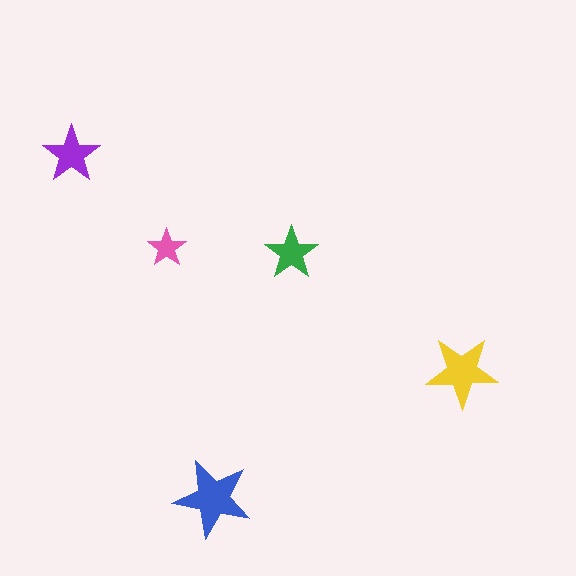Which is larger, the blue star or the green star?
The blue one.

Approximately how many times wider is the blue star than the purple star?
About 1.5 times wider.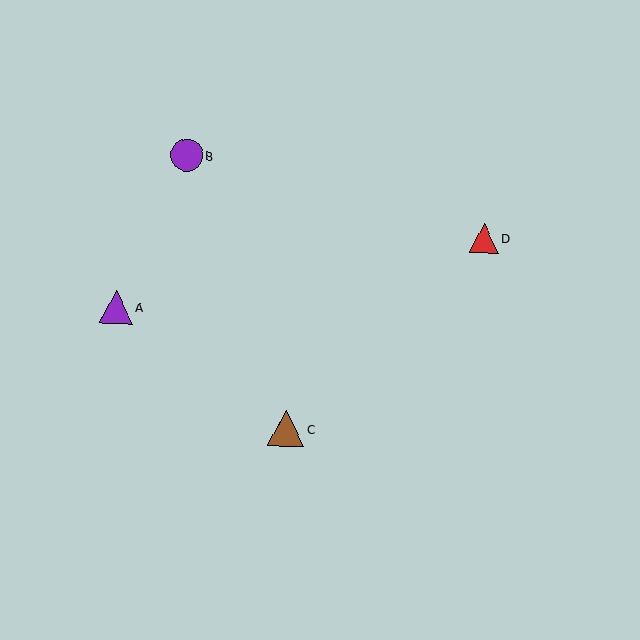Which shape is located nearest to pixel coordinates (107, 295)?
The purple triangle (labeled A) at (116, 307) is nearest to that location.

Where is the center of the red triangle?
The center of the red triangle is at (484, 238).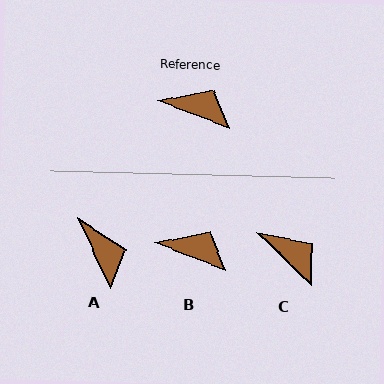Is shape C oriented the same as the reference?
No, it is off by about 23 degrees.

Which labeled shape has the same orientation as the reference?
B.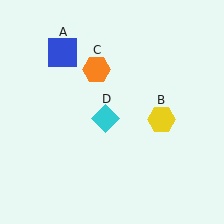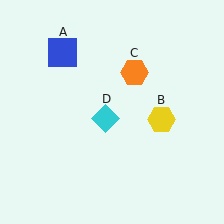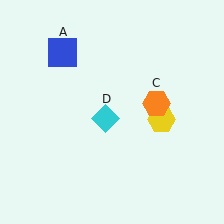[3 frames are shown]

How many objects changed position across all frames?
1 object changed position: orange hexagon (object C).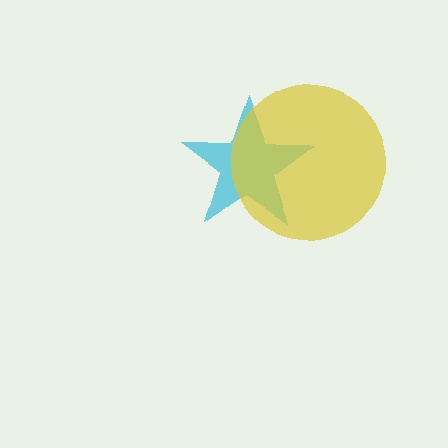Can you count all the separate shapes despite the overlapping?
Yes, there are 2 separate shapes.